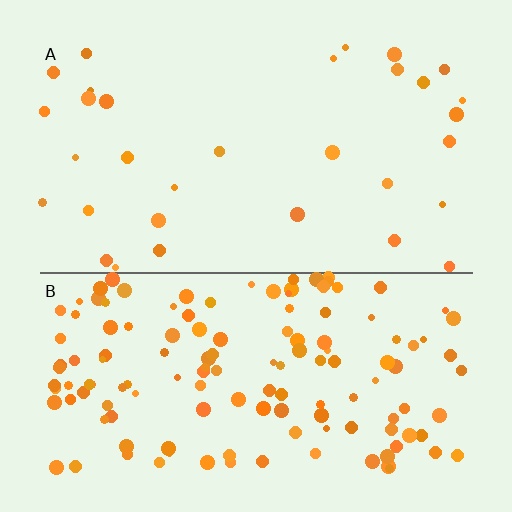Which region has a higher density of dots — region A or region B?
B (the bottom).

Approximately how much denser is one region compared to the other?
Approximately 4.4× — region B over region A.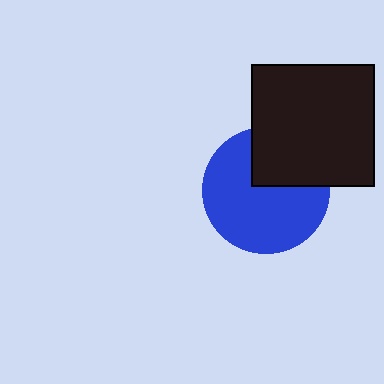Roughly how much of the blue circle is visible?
Most of it is visible (roughly 70%).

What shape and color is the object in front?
The object in front is a black square.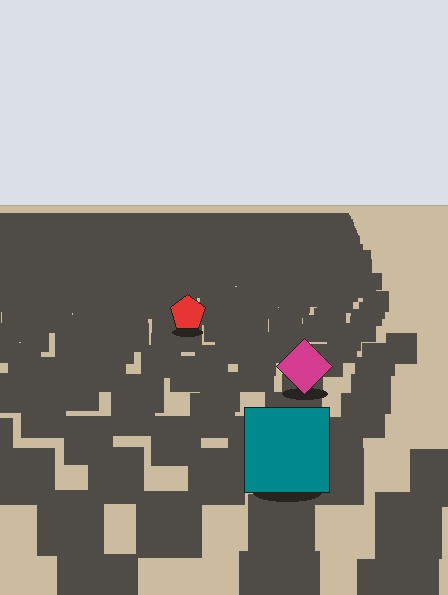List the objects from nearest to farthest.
From nearest to farthest: the teal square, the magenta diamond, the red pentagon.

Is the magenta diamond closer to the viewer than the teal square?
No. The teal square is closer — you can tell from the texture gradient: the ground texture is coarser near it.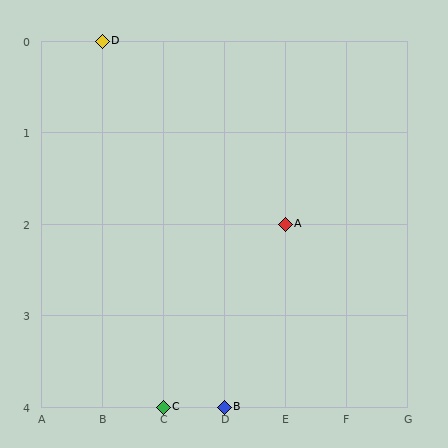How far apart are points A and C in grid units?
Points A and C are 2 columns and 2 rows apart (about 2.8 grid units diagonally).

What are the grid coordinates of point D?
Point D is at grid coordinates (B, 0).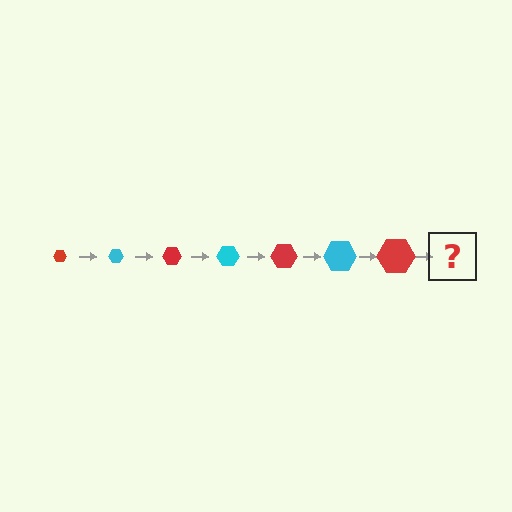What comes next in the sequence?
The next element should be a cyan hexagon, larger than the previous one.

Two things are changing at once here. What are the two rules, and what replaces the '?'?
The two rules are that the hexagon grows larger each step and the color cycles through red and cyan. The '?' should be a cyan hexagon, larger than the previous one.